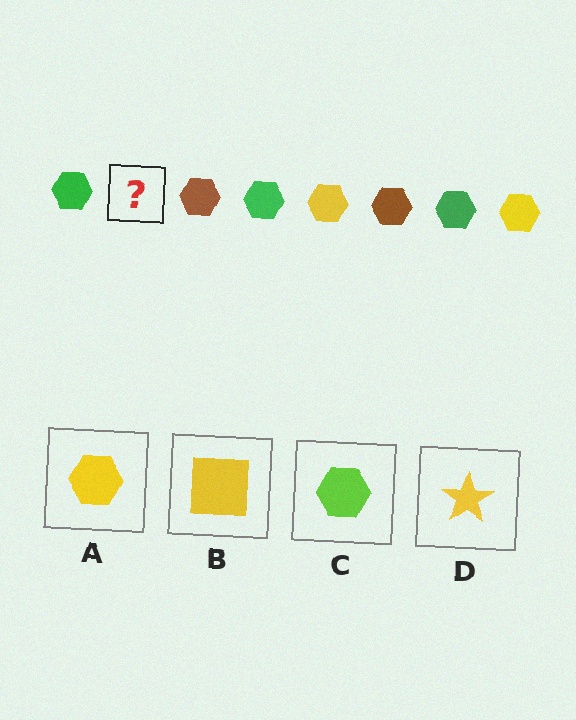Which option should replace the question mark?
Option A.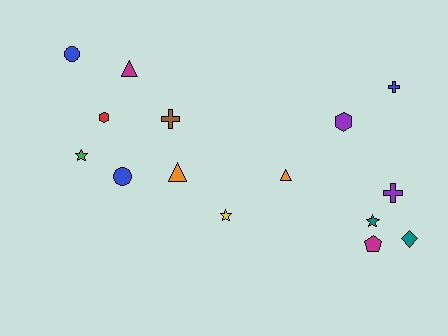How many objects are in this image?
There are 15 objects.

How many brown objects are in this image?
There is 1 brown object.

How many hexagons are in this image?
There are 2 hexagons.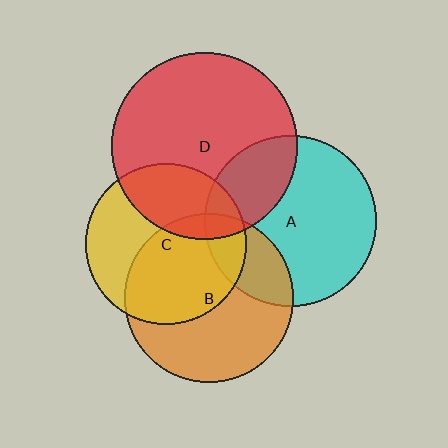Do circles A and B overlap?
Yes.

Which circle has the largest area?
Circle D (red).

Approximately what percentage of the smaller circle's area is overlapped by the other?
Approximately 25%.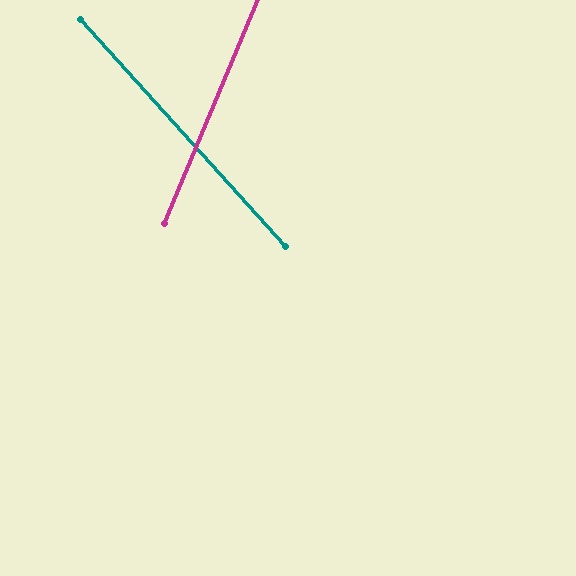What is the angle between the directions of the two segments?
Approximately 65 degrees.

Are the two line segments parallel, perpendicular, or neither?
Neither parallel nor perpendicular — they differ by about 65°.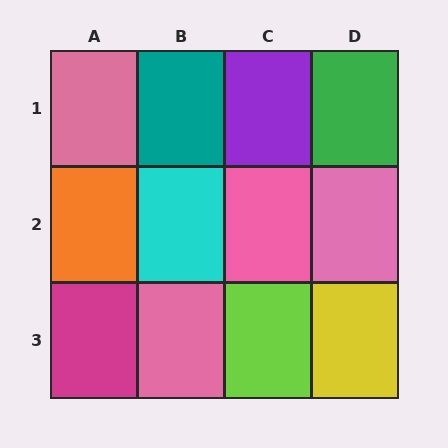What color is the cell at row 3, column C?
Lime.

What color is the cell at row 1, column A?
Pink.